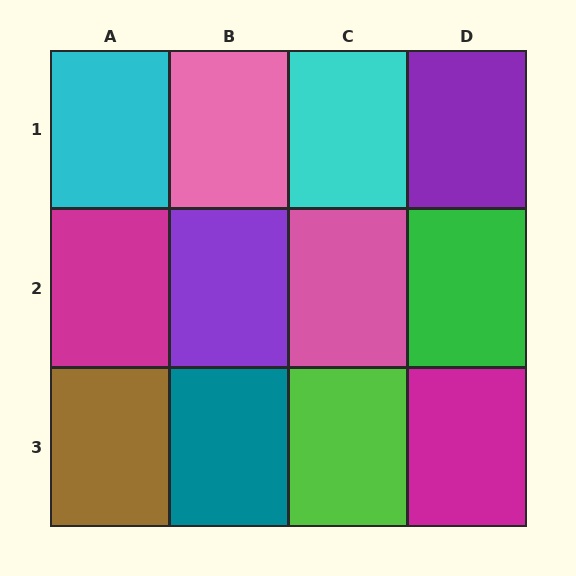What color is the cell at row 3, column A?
Brown.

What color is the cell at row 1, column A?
Cyan.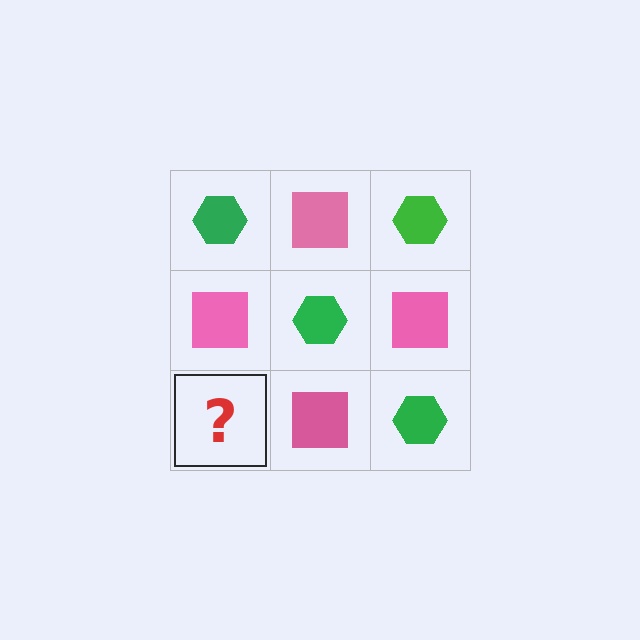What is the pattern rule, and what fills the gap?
The rule is that it alternates green hexagon and pink square in a checkerboard pattern. The gap should be filled with a green hexagon.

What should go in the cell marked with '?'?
The missing cell should contain a green hexagon.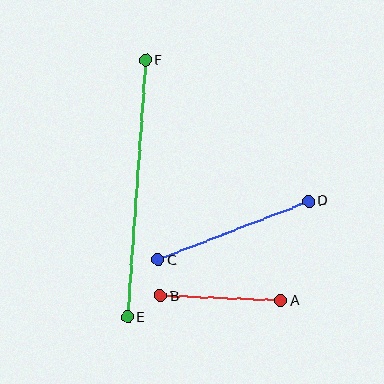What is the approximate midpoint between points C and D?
The midpoint is at approximately (233, 231) pixels.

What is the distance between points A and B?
The distance is approximately 120 pixels.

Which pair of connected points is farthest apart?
Points E and F are farthest apart.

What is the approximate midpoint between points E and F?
The midpoint is at approximately (137, 189) pixels.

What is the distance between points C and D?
The distance is approximately 162 pixels.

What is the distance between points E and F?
The distance is approximately 258 pixels.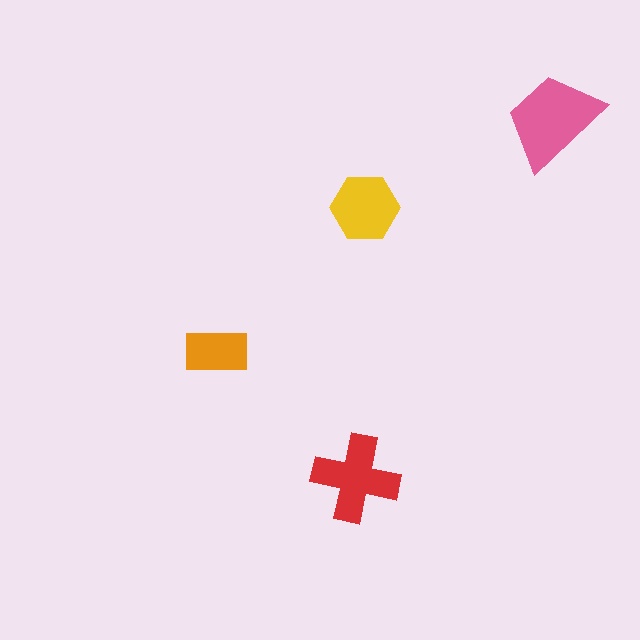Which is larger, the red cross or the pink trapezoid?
The pink trapezoid.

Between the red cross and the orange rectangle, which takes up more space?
The red cross.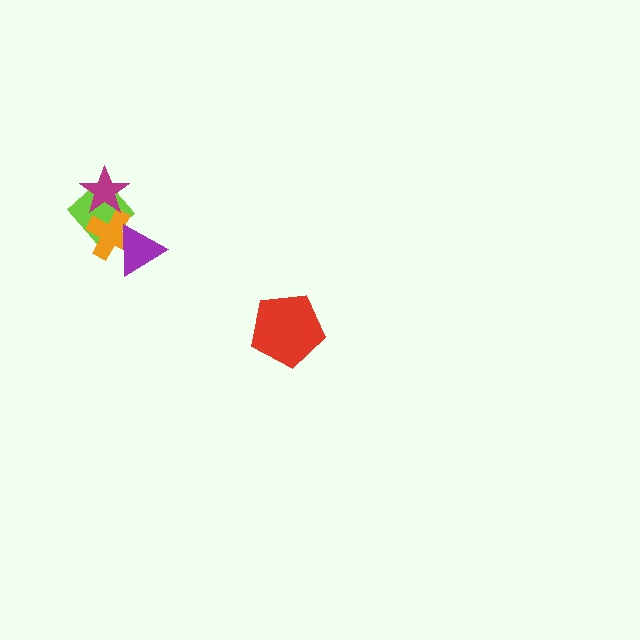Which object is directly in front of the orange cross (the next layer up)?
The magenta star is directly in front of the orange cross.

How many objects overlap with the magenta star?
2 objects overlap with the magenta star.